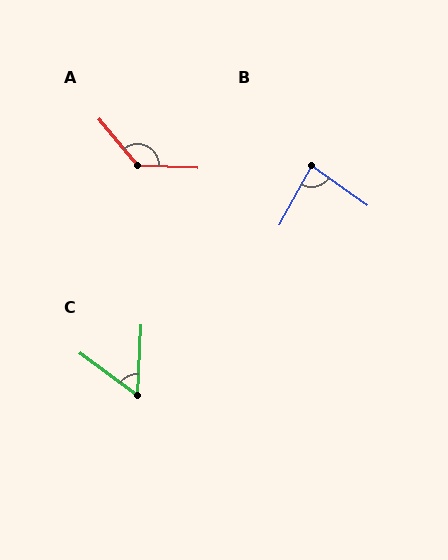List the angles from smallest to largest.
C (56°), B (83°), A (132°).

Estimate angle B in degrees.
Approximately 83 degrees.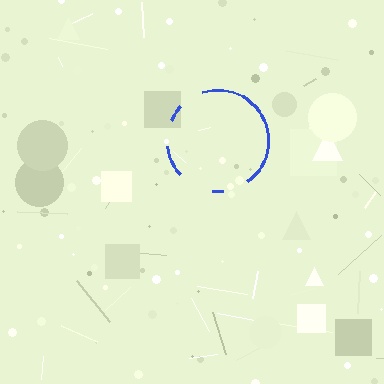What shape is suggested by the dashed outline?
The dashed outline suggests a circle.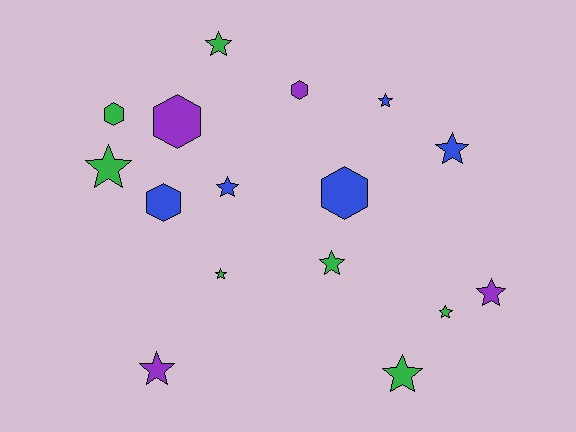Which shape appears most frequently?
Star, with 11 objects.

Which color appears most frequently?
Green, with 7 objects.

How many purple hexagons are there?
There are 2 purple hexagons.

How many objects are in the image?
There are 16 objects.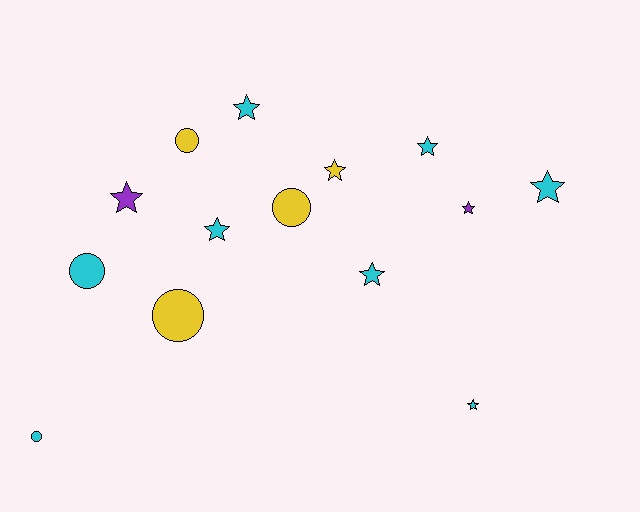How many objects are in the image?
There are 14 objects.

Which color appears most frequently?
Cyan, with 8 objects.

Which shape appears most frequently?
Star, with 9 objects.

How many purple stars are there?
There are 2 purple stars.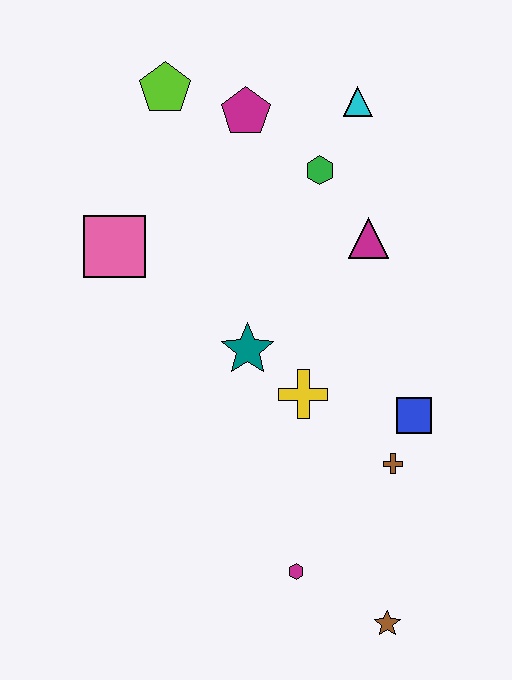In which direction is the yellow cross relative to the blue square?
The yellow cross is to the left of the blue square.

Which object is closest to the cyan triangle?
The green hexagon is closest to the cyan triangle.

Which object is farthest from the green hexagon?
The brown star is farthest from the green hexagon.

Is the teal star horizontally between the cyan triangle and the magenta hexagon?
No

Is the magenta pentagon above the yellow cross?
Yes